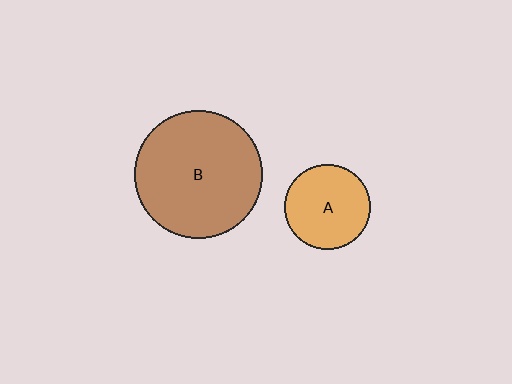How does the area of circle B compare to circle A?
Approximately 2.3 times.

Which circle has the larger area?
Circle B (brown).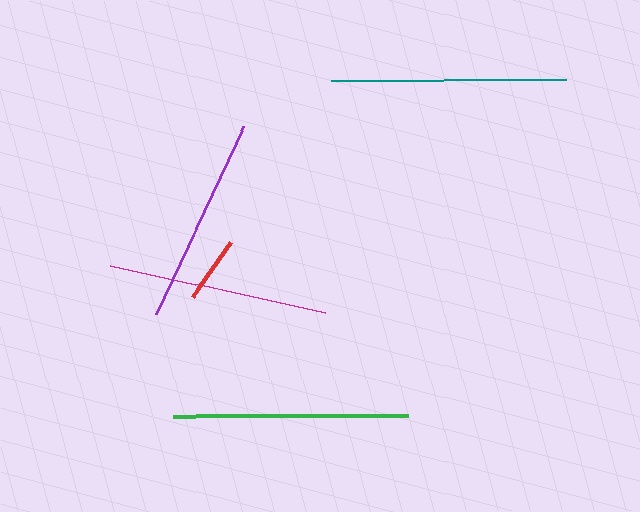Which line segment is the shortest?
The red line is the shortest at approximately 67 pixels.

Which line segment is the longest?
The teal line is the longest at approximately 236 pixels.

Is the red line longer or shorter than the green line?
The green line is longer than the red line.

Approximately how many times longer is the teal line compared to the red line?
The teal line is approximately 3.5 times the length of the red line.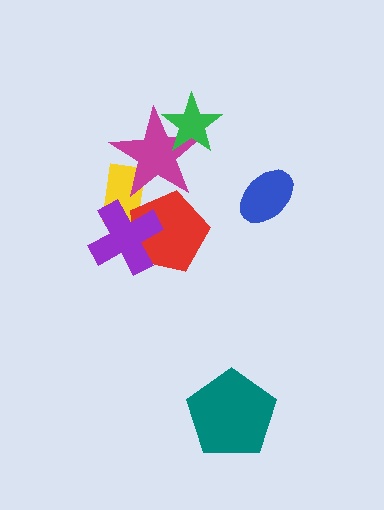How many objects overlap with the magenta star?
3 objects overlap with the magenta star.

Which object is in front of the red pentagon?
The purple cross is in front of the red pentagon.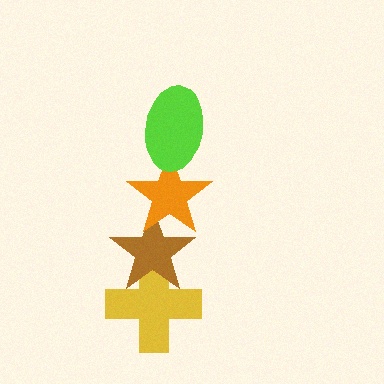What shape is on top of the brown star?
The orange star is on top of the brown star.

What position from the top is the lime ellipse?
The lime ellipse is 1st from the top.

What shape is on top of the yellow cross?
The brown star is on top of the yellow cross.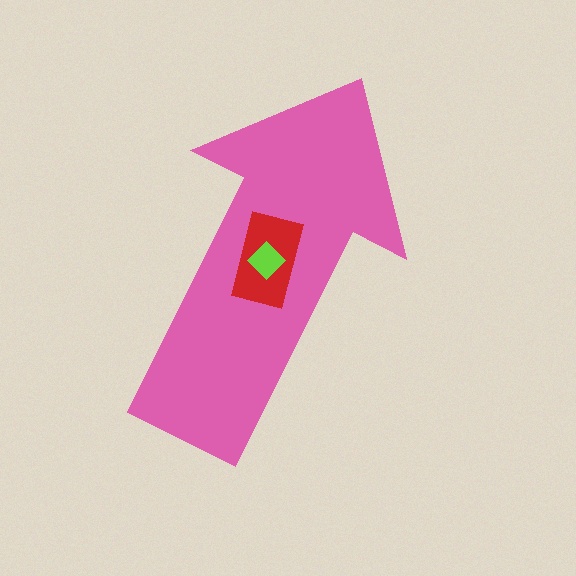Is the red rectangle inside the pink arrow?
Yes.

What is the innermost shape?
The lime diamond.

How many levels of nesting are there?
3.